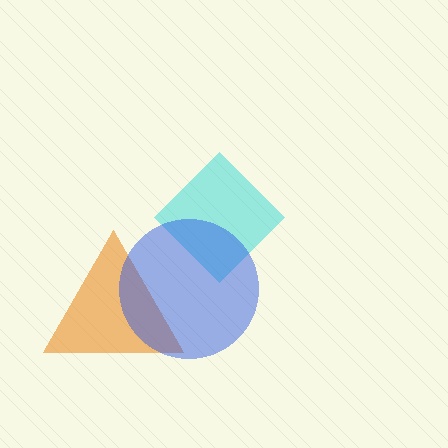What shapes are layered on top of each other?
The layered shapes are: an orange triangle, a cyan diamond, a blue circle.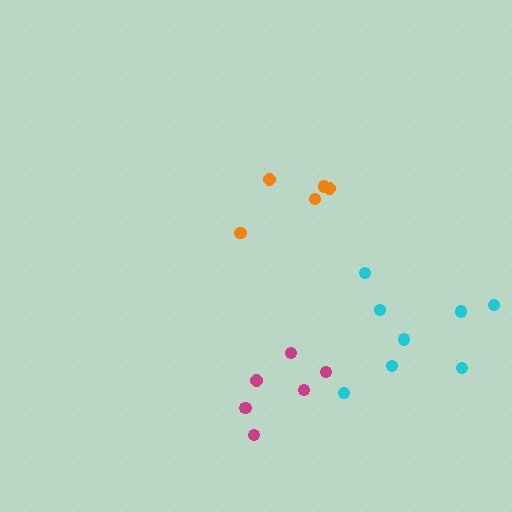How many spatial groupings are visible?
There are 3 spatial groupings.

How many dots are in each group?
Group 1: 6 dots, Group 2: 5 dots, Group 3: 8 dots (19 total).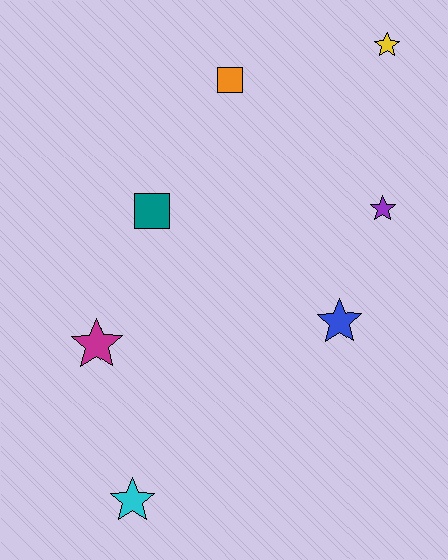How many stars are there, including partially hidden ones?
There are 5 stars.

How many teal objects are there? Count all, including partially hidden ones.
There is 1 teal object.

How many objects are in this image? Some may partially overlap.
There are 7 objects.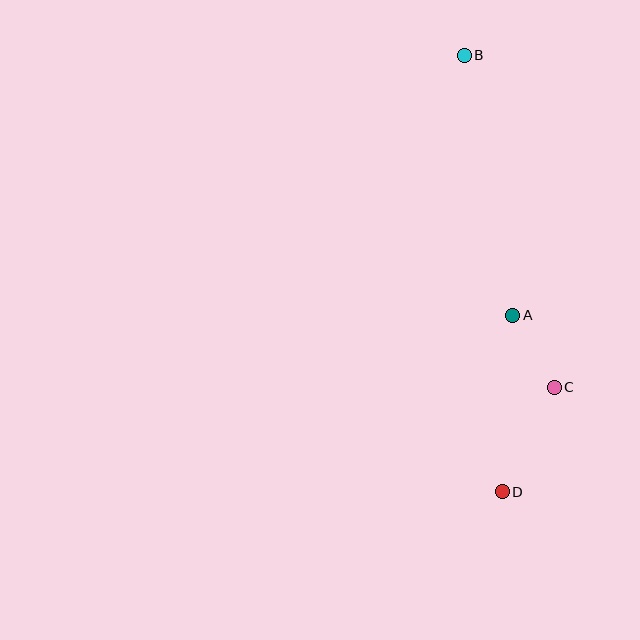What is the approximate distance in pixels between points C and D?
The distance between C and D is approximately 117 pixels.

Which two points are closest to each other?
Points A and C are closest to each other.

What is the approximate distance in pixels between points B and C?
The distance between B and C is approximately 344 pixels.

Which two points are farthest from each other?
Points B and D are farthest from each other.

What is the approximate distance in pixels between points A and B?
The distance between A and B is approximately 264 pixels.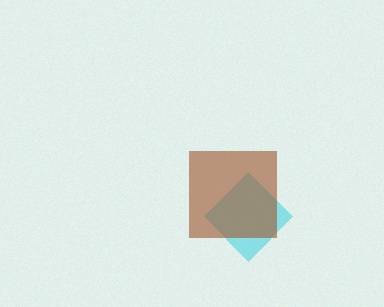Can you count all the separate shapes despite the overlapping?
Yes, there are 2 separate shapes.